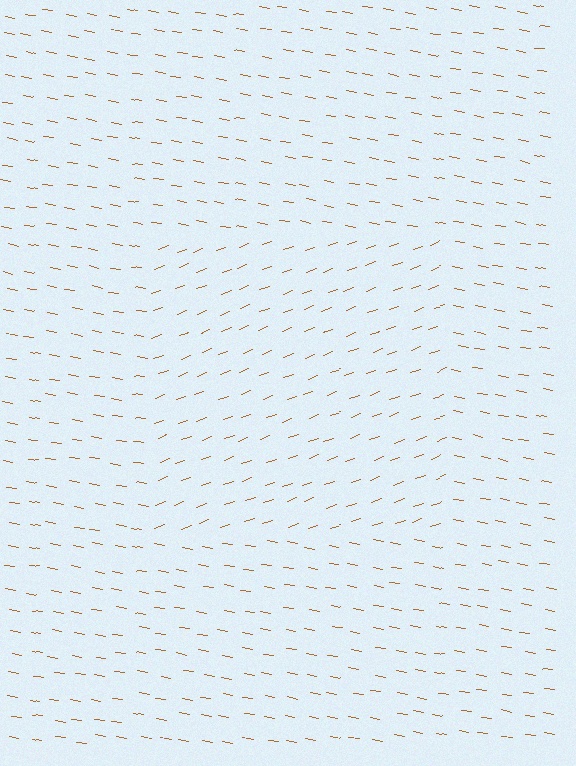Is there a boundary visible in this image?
Yes, there is a texture boundary formed by a change in line orientation.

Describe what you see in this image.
The image is filled with small brown line segments. A rectangle region in the image has lines oriented differently from the surrounding lines, creating a visible texture boundary.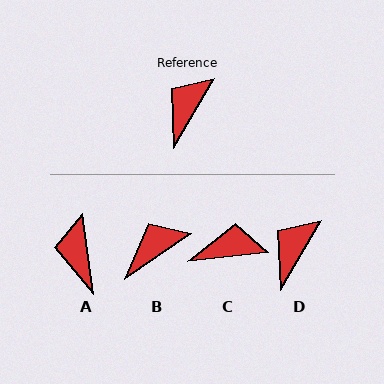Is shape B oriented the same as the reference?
No, it is off by about 26 degrees.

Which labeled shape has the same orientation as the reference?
D.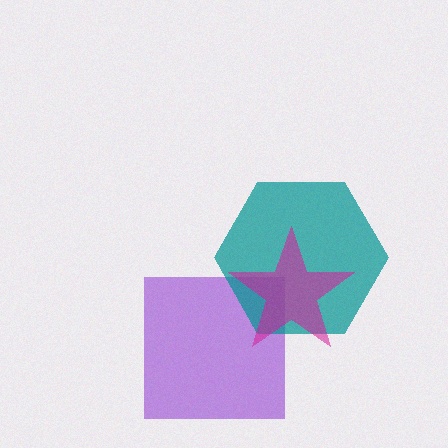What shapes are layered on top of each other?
The layered shapes are: a purple square, a teal hexagon, a magenta star.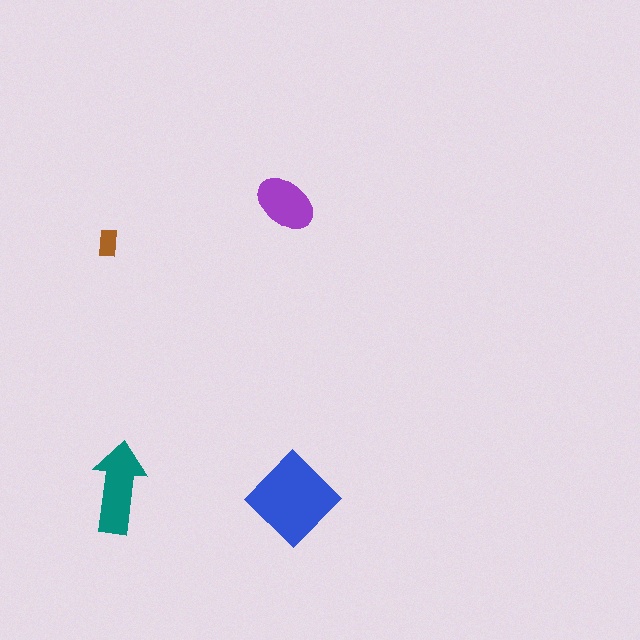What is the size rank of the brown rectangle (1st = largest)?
4th.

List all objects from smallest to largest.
The brown rectangle, the purple ellipse, the teal arrow, the blue diamond.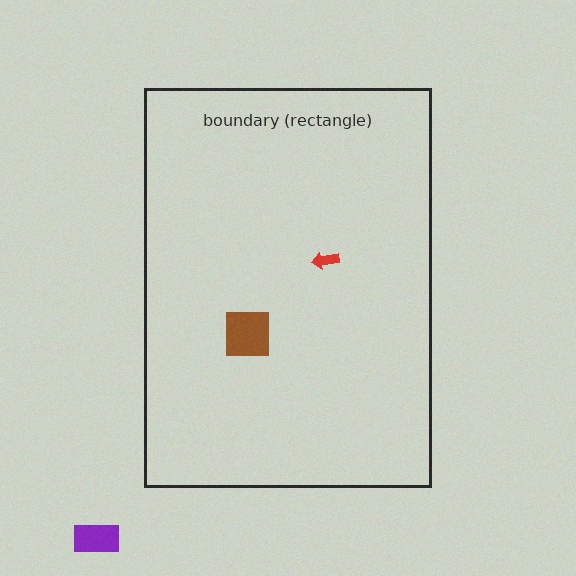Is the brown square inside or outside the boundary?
Inside.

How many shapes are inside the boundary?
2 inside, 1 outside.